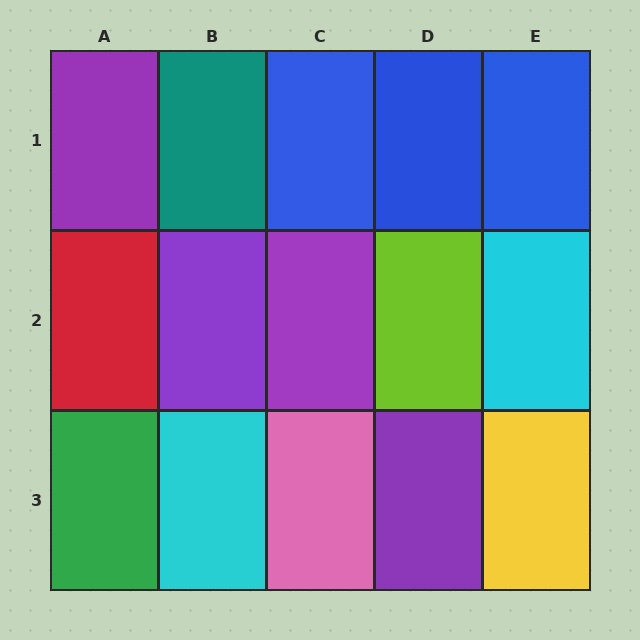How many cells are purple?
4 cells are purple.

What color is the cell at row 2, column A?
Red.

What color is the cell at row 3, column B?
Cyan.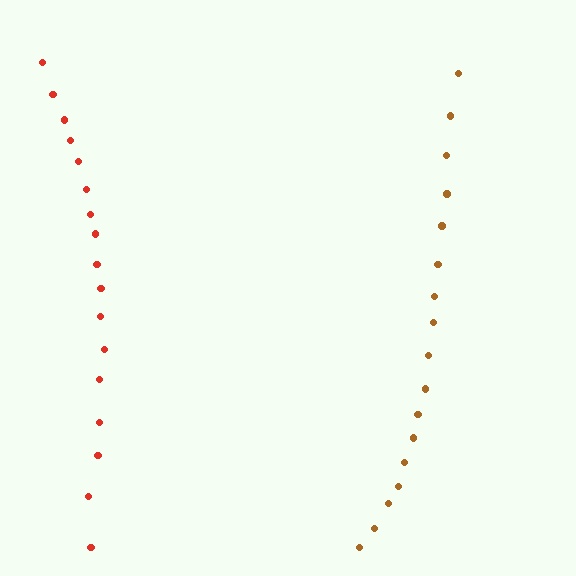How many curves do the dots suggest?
There are 2 distinct paths.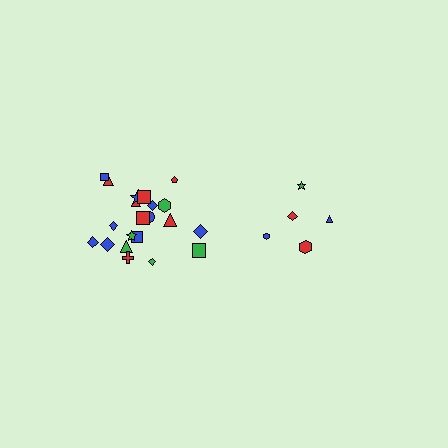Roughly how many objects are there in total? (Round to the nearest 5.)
Roughly 25 objects in total.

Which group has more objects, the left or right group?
The left group.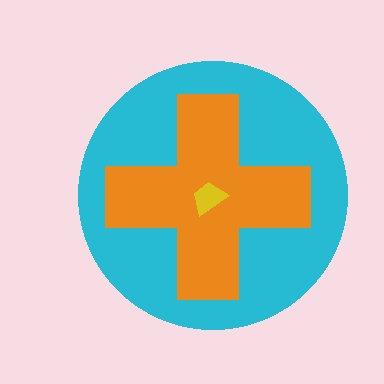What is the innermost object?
The yellow trapezoid.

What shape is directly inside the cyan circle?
The orange cross.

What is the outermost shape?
The cyan circle.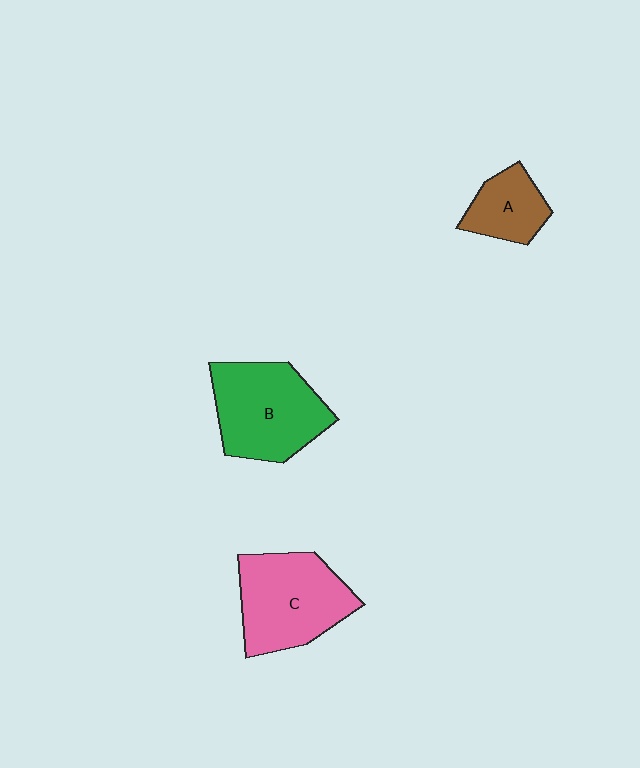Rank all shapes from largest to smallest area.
From largest to smallest: B (green), C (pink), A (brown).